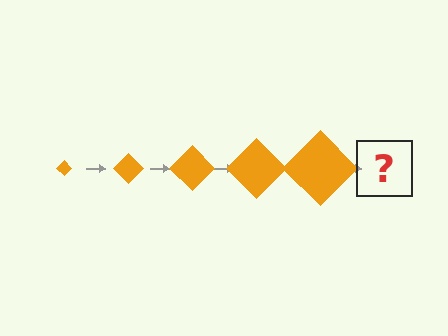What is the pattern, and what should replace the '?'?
The pattern is that the diamond gets progressively larger each step. The '?' should be an orange diamond, larger than the previous one.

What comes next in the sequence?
The next element should be an orange diamond, larger than the previous one.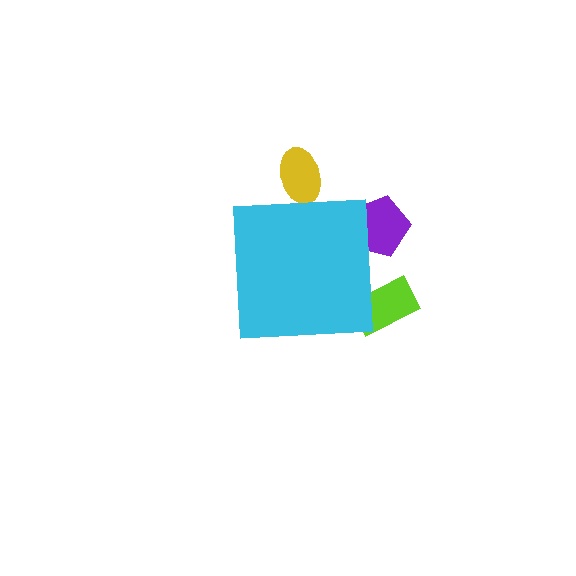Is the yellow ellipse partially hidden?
Yes, the yellow ellipse is partially hidden behind the cyan square.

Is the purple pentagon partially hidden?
Yes, the purple pentagon is partially hidden behind the cyan square.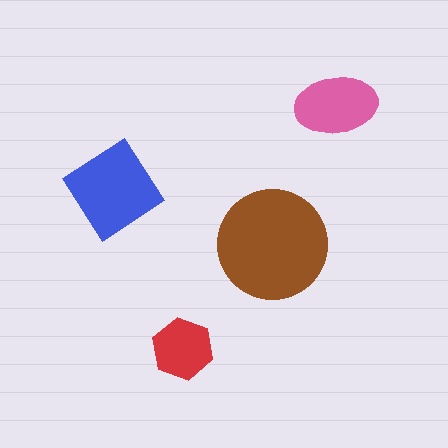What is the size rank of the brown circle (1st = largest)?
1st.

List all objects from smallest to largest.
The red hexagon, the pink ellipse, the blue diamond, the brown circle.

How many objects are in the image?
There are 4 objects in the image.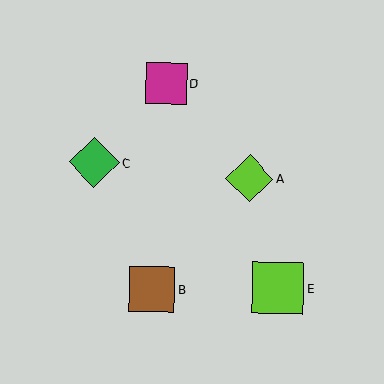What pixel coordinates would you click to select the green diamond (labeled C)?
Click at (94, 162) to select the green diamond C.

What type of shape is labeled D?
Shape D is a magenta square.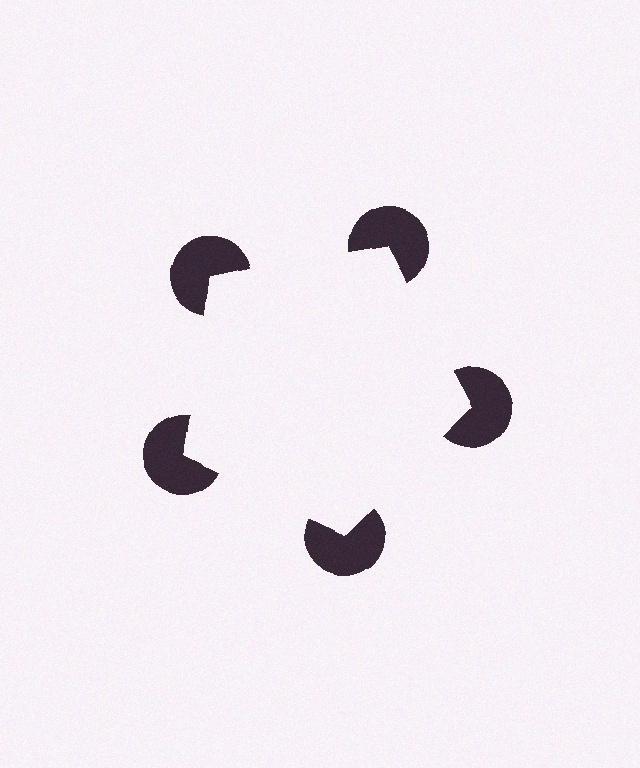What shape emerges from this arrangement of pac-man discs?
An illusory pentagon — its edges are inferred from the aligned wedge cuts in the pac-man discs, not physically drawn.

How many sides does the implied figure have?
5 sides.